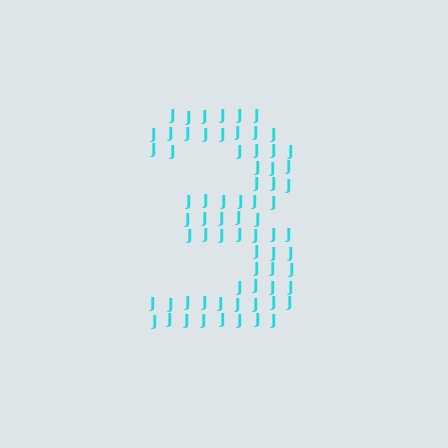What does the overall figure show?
The overall figure shows the digit 3.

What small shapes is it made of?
It is made of small letter J's.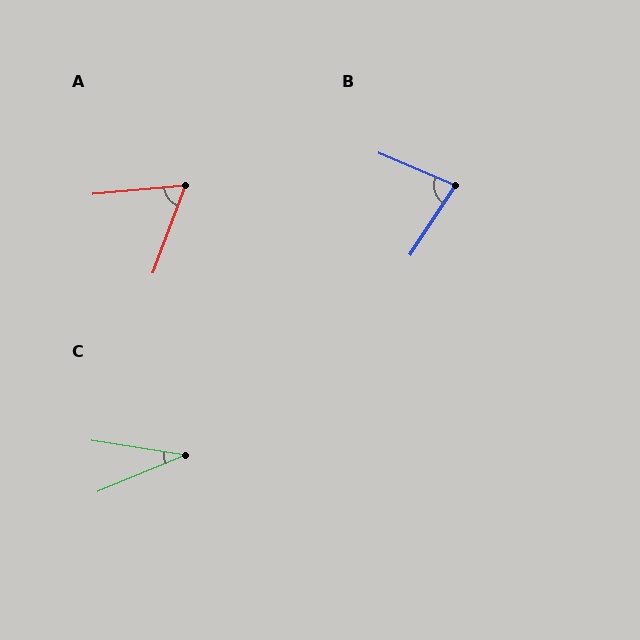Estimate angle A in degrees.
Approximately 64 degrees.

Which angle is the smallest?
C, at approximately 31 degrees.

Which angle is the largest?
B, at approximately 80 degrees.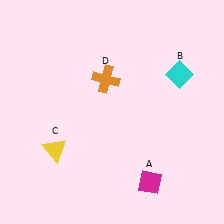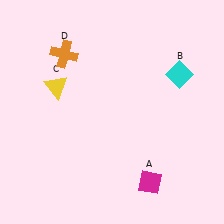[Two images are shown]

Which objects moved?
The objects that moved are: the yellow triangle (C), the orange cross (D).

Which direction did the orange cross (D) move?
The orange cross (D) moved left.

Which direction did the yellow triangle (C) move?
The yellow triangle (C) moved up.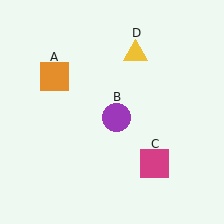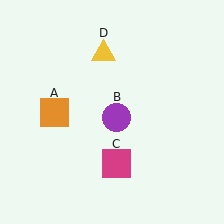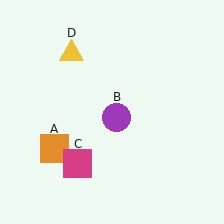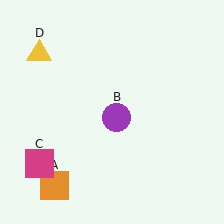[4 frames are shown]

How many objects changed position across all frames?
3 objects changed position: orange square (object A), magenta square (object C), yellow triangle (object D).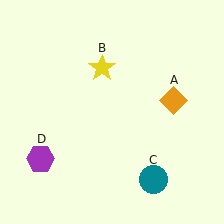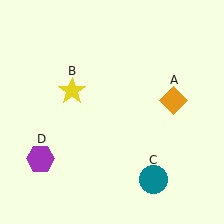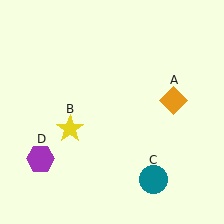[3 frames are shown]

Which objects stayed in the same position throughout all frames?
Orange diamond (object A) and teal circle (object C) and purple hexagon (object D) remained stationary.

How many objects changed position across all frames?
1 object changed position: yellow star (object B).